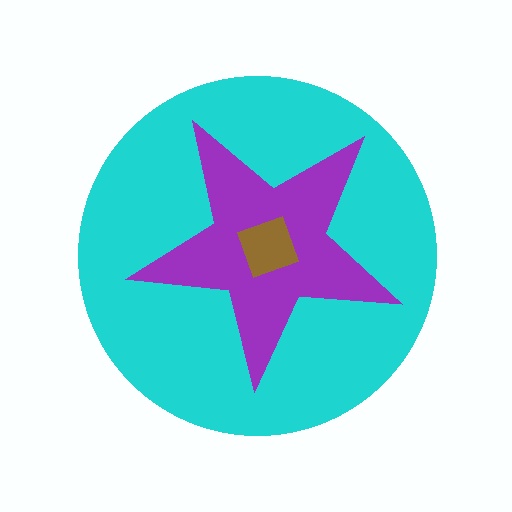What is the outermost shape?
The cyan circle.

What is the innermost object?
The brown square.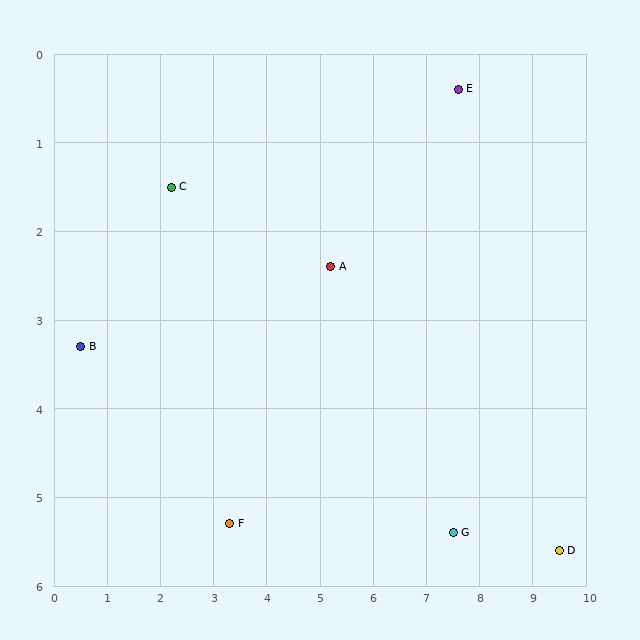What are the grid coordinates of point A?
Point A is at approximately (5.2, 2.4).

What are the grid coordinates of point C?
Point C is at approximately (2.2, 1.5).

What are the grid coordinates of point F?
Point F is at approximately (3.3, 5.3).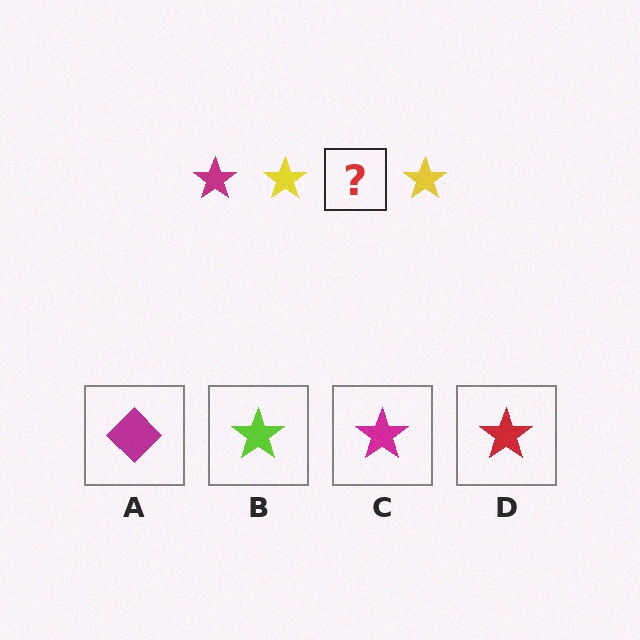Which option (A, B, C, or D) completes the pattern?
C.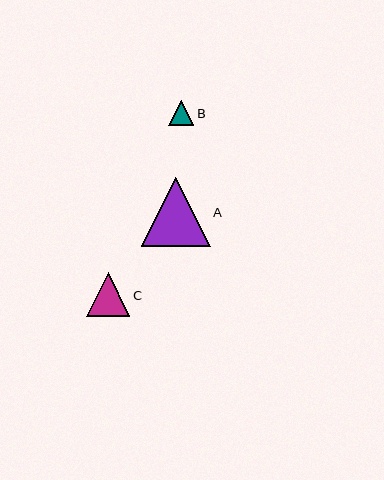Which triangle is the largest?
Triangle A is the largest with a size of approximately 69 pixels.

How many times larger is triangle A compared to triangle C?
Triangle A is approximately 1.6 times the size of triangle C.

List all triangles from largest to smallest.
From largest to smallest: A, C, B.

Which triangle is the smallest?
Triangle B is the smallest with a size of approximately 26 pixels.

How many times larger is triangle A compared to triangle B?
Triangle A is approximately 2.7 times the size of triangle B.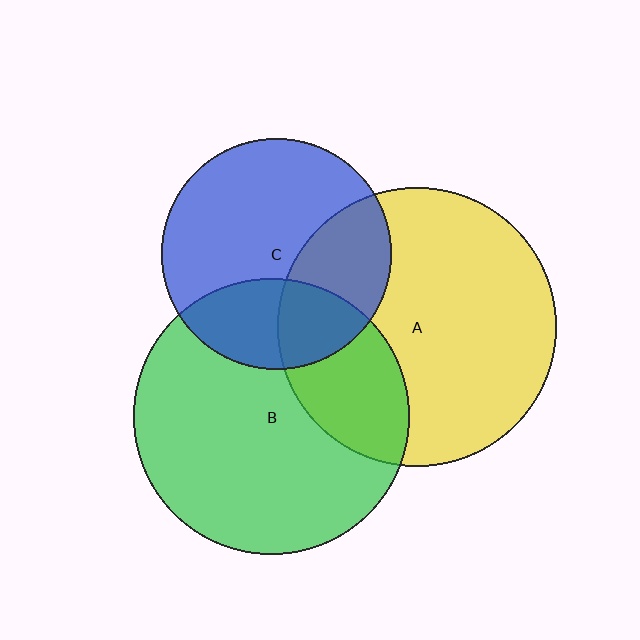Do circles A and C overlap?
Yes.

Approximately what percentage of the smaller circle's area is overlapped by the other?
Approximately 30%.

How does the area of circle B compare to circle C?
Approximately 1.4 times.